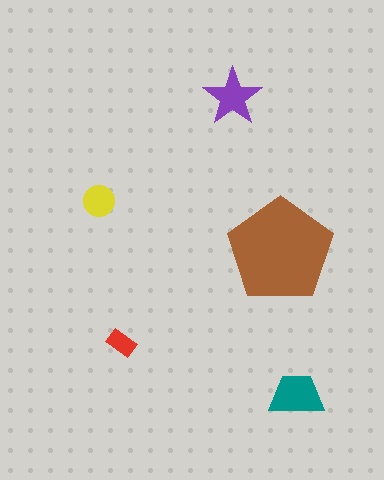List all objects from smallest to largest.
The red rectangle, the yellow circle, the purple star, the teal trapezoid, the brown pentagon.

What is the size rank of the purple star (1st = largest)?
3rd.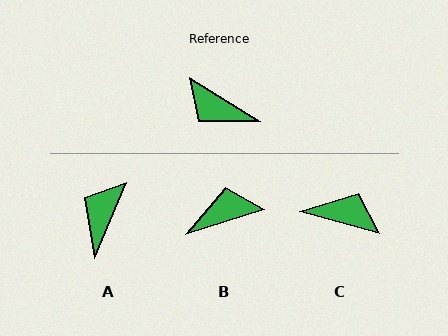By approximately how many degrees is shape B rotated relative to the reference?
Approximately 131 degrees clockwise.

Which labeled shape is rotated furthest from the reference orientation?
C, about 163 degrees away.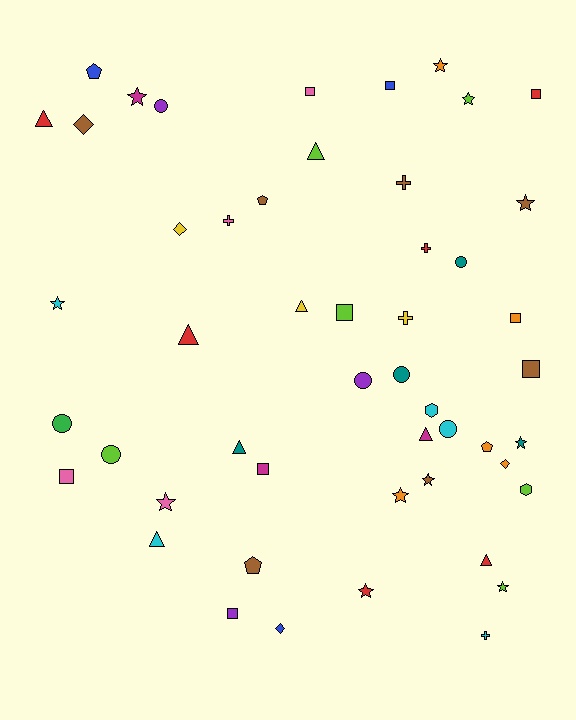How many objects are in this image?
There are 50 objects.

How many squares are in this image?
There are 9 squares.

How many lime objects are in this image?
There are 6 lime objects.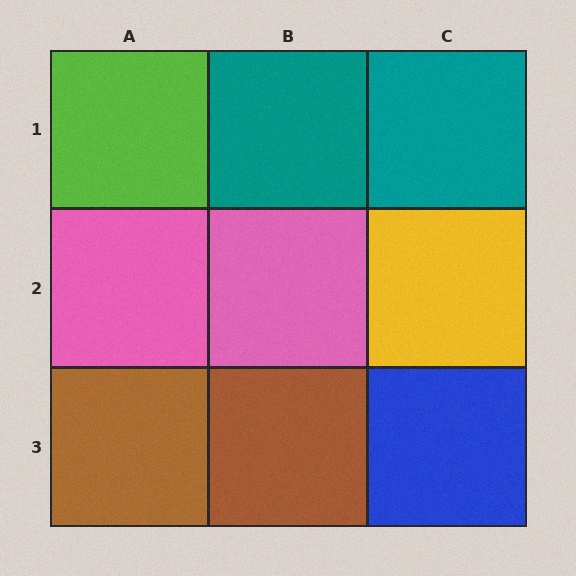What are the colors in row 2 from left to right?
Pink, pink, yellow.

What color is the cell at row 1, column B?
Teal.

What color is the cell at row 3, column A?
Brown.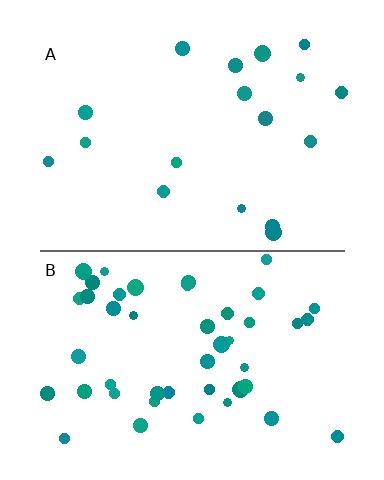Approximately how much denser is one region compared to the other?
Approximately 2.6× — region B over region A.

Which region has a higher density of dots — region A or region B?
B (the bottom).